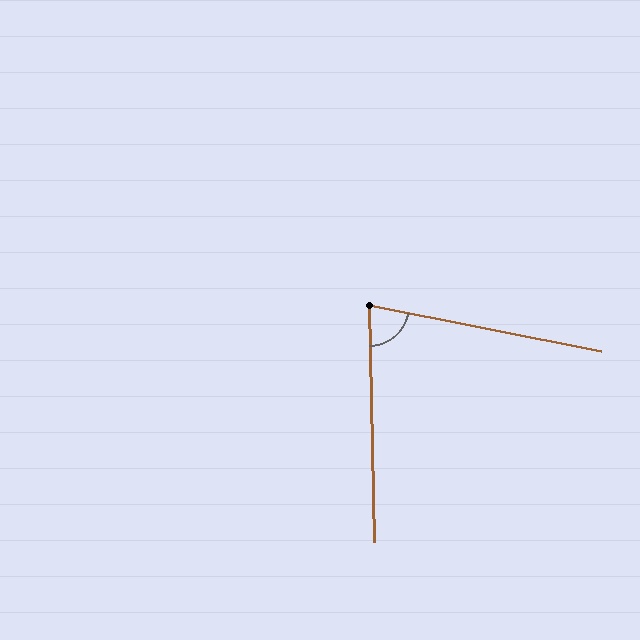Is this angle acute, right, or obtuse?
It is acute.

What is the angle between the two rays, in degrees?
Approximately 77 degrees.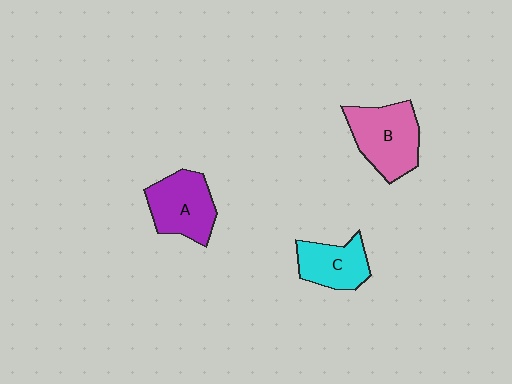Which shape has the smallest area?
Shape C (cyan).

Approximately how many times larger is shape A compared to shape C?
Approximately 1.2 times.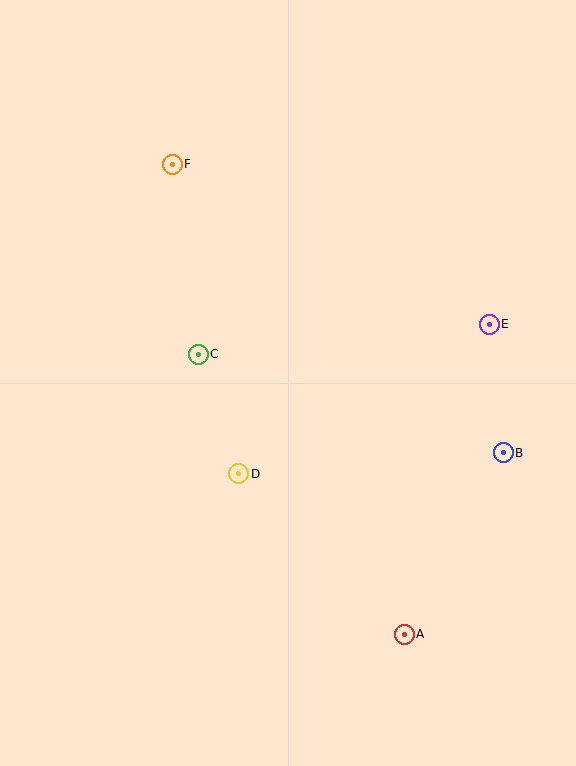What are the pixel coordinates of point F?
Point F is at (172, 164).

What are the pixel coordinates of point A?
Point A is at (404, 634).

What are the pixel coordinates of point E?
Point E is at (489, 324).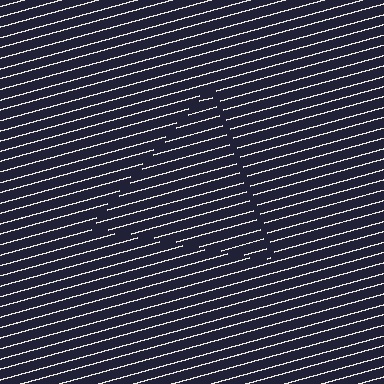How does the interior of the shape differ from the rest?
The interior of the shape contains the same grating, shifted by half a period — the contour is defined by the phase discontinuity where line-ends from the inner and outer gratings abut.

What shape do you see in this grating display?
An illusory triangle. The interior of the shape contains the same grating, shifted by half a period — the contour is defined by the phase discontinuity where line-ends from the inner and outer gratings abut.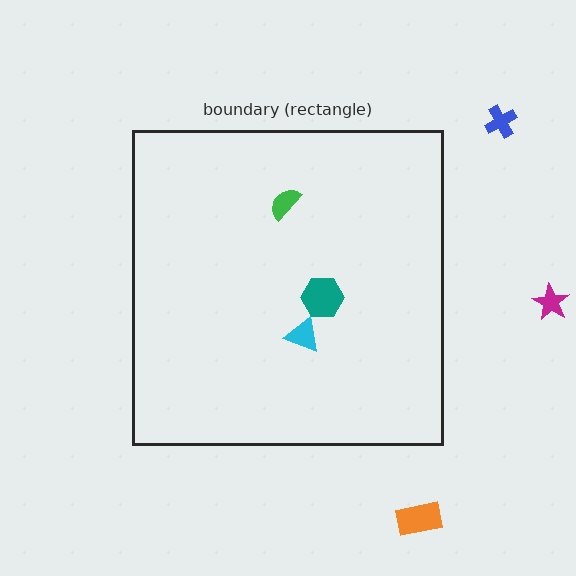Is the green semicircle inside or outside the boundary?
Inside.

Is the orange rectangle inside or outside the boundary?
Outside.